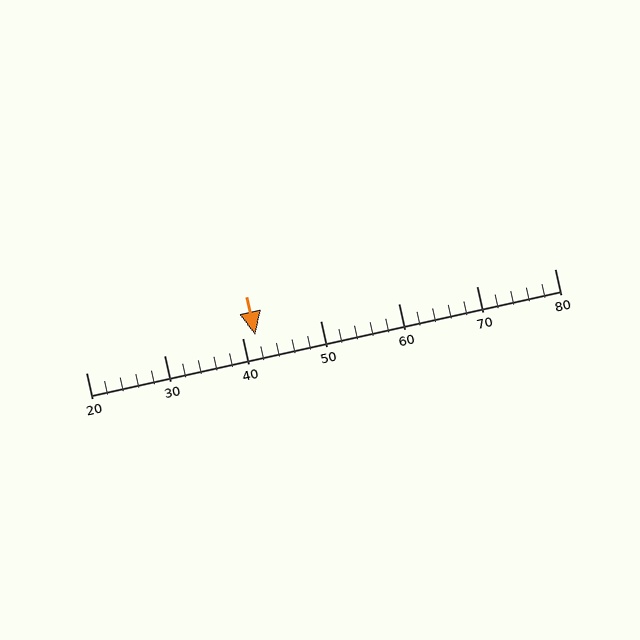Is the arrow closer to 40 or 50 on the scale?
The arrow is closer to 40.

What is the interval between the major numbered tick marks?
The major tick marks are spaced 10 units apart.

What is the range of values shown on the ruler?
The ruler shows values from 20 to 80.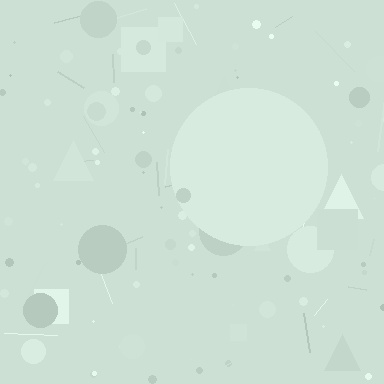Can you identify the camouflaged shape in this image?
The camouflaged shape is a circle.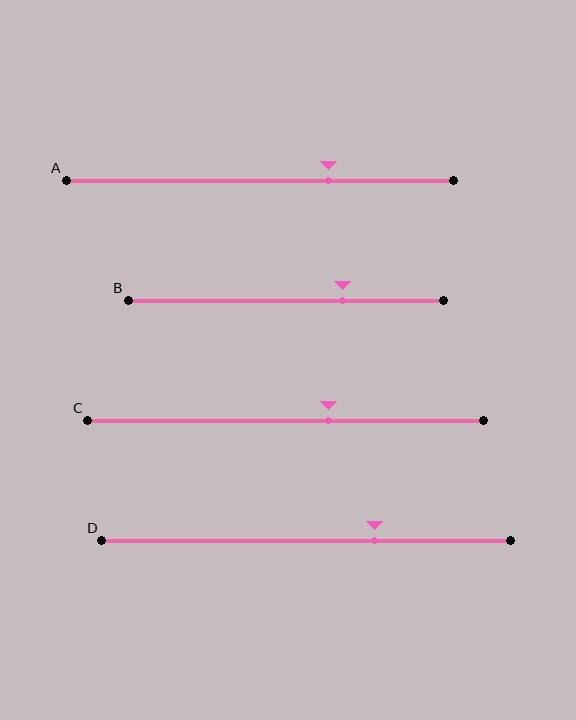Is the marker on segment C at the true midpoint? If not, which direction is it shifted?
No, the marker on segment C is shifted to the right by about 11% of the segment length.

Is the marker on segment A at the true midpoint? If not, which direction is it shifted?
No, the marker on segment A is shifted to the right by about 18% of the segment length.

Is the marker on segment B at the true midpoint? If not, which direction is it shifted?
No, the marker on segment B is shifted to the right by about 18% of the segment length.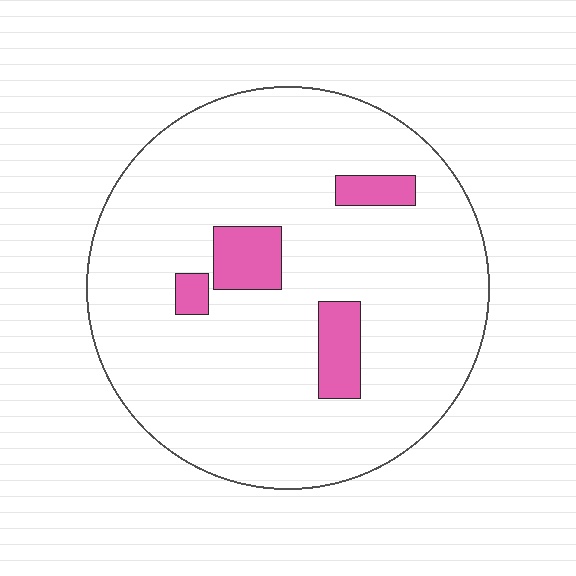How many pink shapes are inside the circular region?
4.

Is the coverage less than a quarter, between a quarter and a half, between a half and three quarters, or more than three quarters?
Less than a quarter.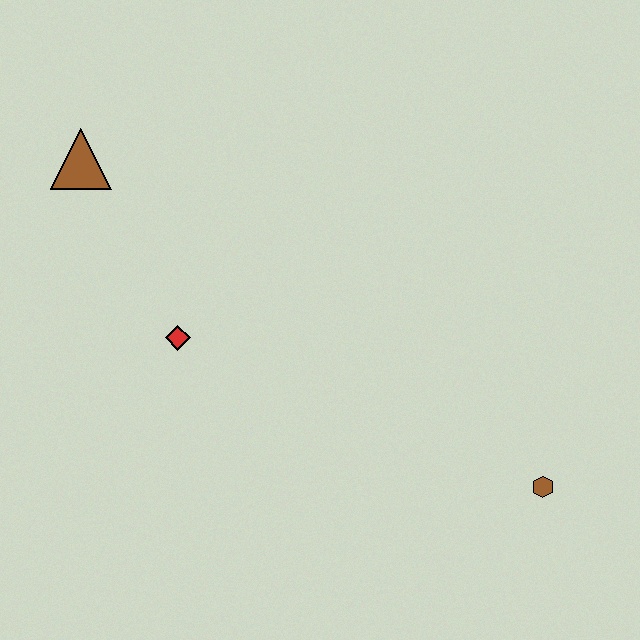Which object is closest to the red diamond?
The brown triangle is closest to the red diamond.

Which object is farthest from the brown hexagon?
The brown triangle is farthest from the brown hexagon.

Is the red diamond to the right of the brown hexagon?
No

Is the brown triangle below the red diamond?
No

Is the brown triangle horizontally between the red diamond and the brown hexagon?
No